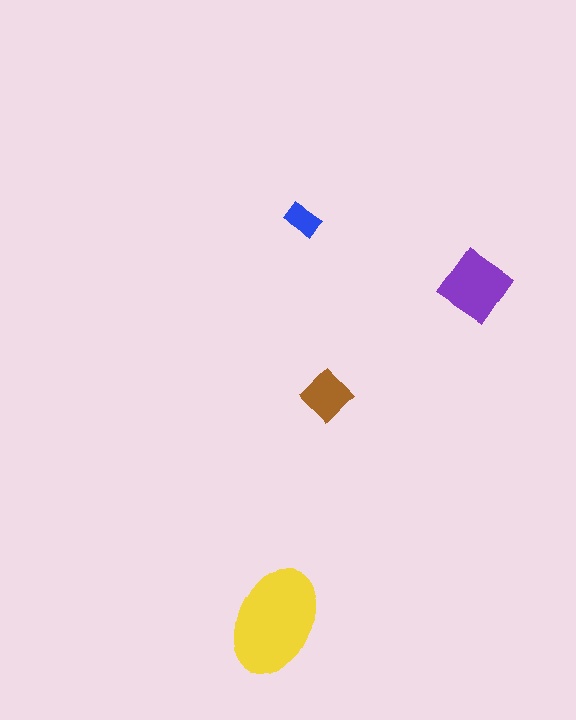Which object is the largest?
The yellow ellipse.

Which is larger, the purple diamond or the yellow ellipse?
The yellow ellipse.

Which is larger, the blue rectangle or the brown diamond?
The brown diamond.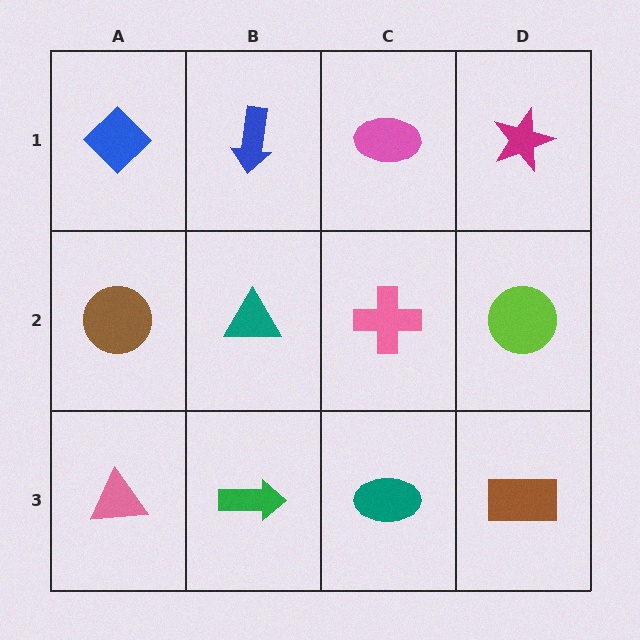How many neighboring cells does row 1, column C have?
3.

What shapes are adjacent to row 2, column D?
A magenta star (row 1, column D), a brown rectangle (row 3, column D), a pink cross (row 2, column C).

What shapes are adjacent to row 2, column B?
A blue arrow (row 1, column B), a green arrow (row 3, column B), a brown circle (row 2, column A), a pink cross (row 2, column C).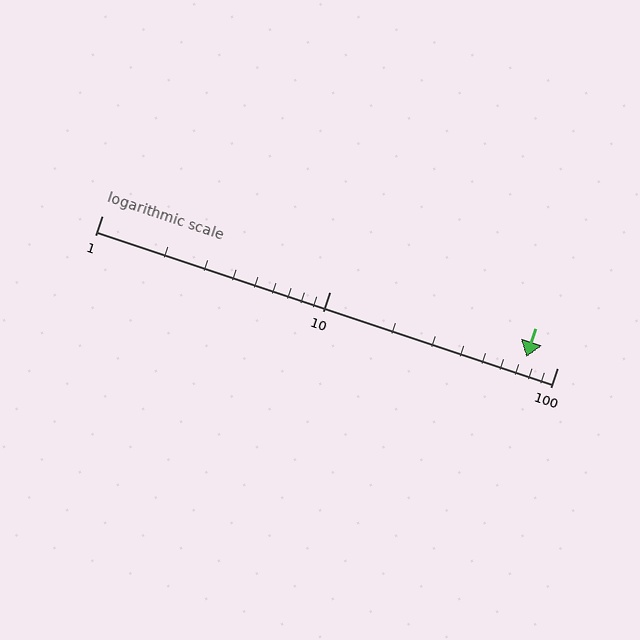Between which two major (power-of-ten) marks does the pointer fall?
The pointer is between 10 and 100.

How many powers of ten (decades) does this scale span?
The scale spans 2 decades, from 1 to 100.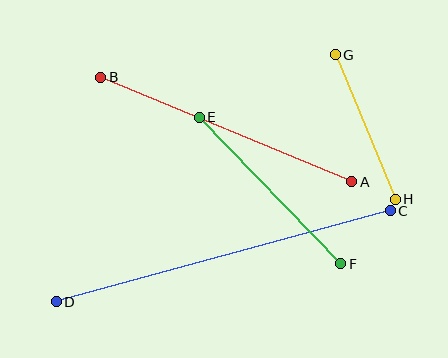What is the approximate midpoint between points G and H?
The midpoint is at approximately (365, 127) pixels.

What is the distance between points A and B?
The distance is approximately 272 pixels.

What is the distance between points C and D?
The distance is approximately 346 pixels.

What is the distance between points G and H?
The distance is approximately 157 pixels.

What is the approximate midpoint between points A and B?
The midpoint is at approximately (226, 129) pixels.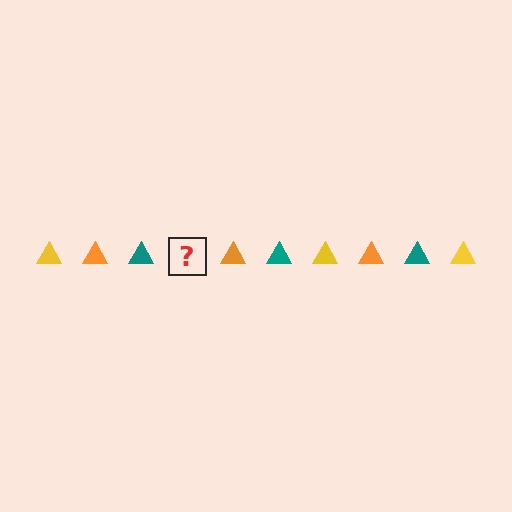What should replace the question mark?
The question mark should be replaced with a yellow triangle.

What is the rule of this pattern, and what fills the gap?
The rule is that the pattern cycles through yellow, orange, teal triangles. The gap should be filled with a yellow triangle.